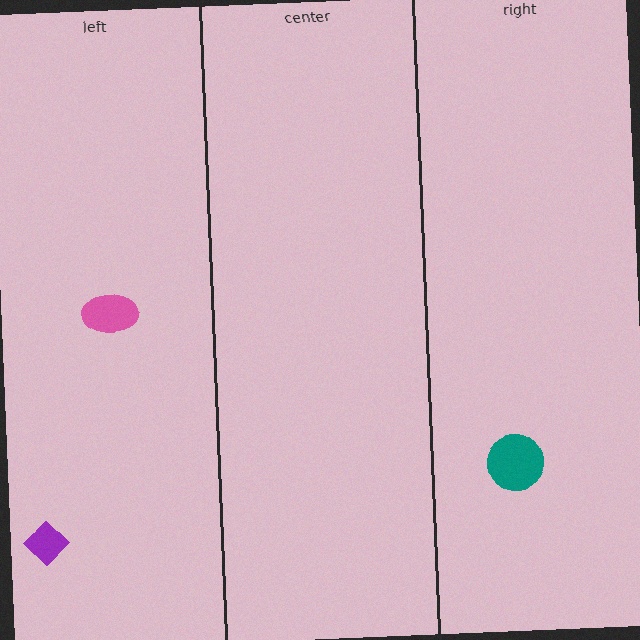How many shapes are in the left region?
2.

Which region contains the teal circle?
The right region.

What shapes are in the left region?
The pink ellipse, the purple diamond.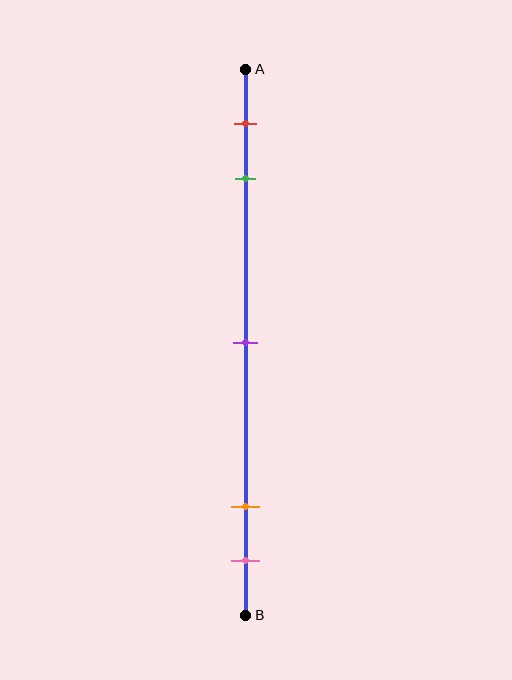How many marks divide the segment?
There are 5 marks dividing the segment.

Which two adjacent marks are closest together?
The orange and pink marks are the closest adjacent pair.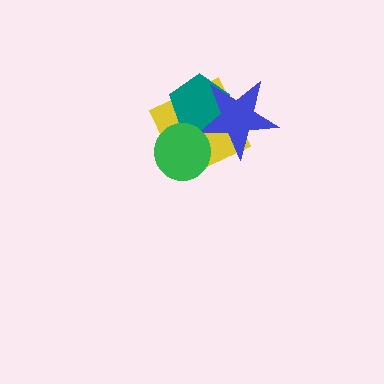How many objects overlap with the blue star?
2 objects overlap with the blue star.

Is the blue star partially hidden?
No, no other shape covers it.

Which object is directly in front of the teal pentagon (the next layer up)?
The blue star is directly in front of the teal pentagon.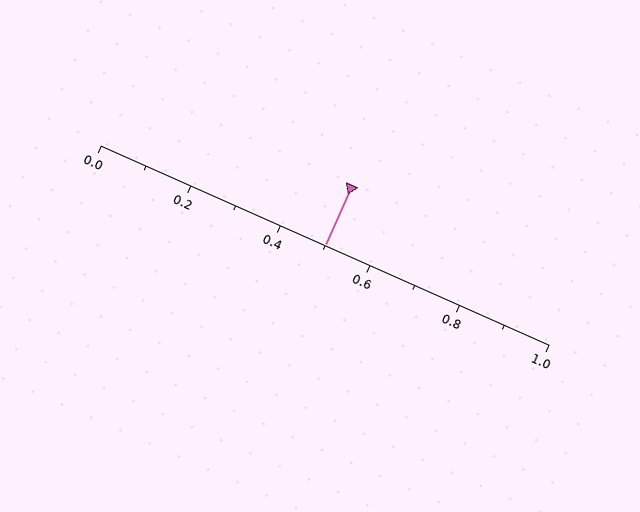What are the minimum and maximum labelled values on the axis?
The axis runs from 0.0 to 1.0.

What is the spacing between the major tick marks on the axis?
The major ticks are spaced 0.2 apart.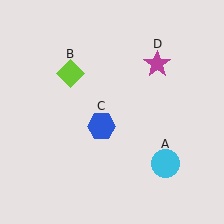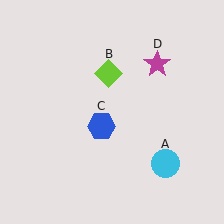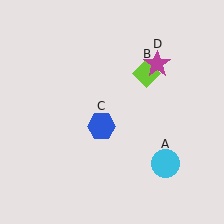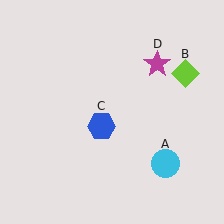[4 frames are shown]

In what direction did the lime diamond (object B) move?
The lime diamond (object B) moved right.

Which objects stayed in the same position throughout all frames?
Cyan circle (object A) and blue hexagon (object C) and magenta star (object D) remained stationary.